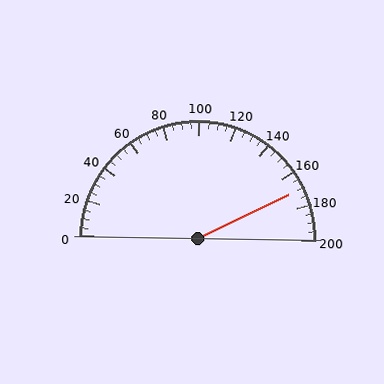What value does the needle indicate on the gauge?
The needle indicates approximately 170.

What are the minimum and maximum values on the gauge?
The gauge ranges from 0 to 200.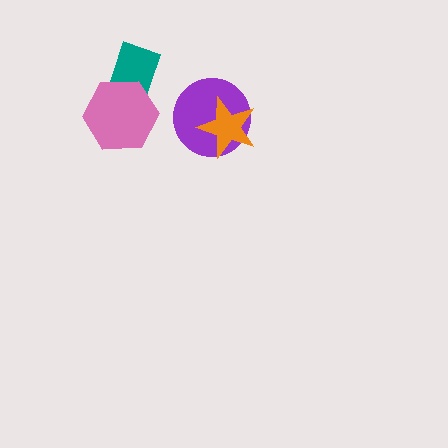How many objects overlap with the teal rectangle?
1 object overlaps with the teal rectangle.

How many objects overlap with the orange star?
1 object overlaps with the orange star.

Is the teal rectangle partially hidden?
Yes, it is partially covered by another shape.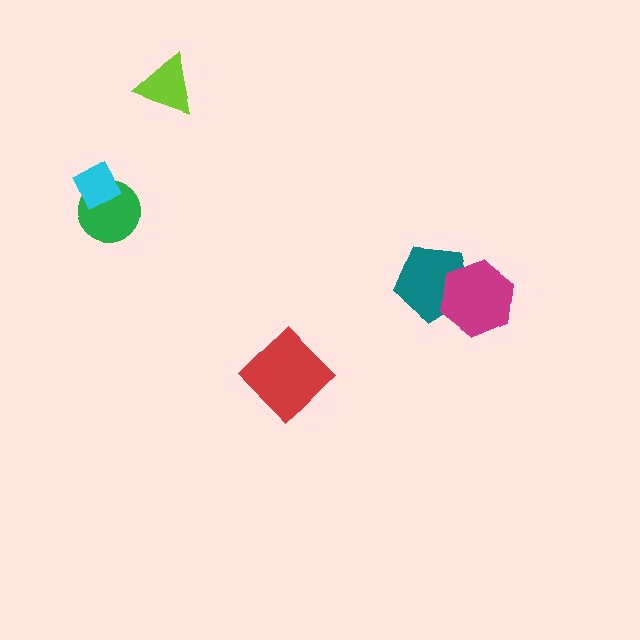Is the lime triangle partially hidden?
No, no other shape covers it.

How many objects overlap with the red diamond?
0 objects overlap with the red diamond.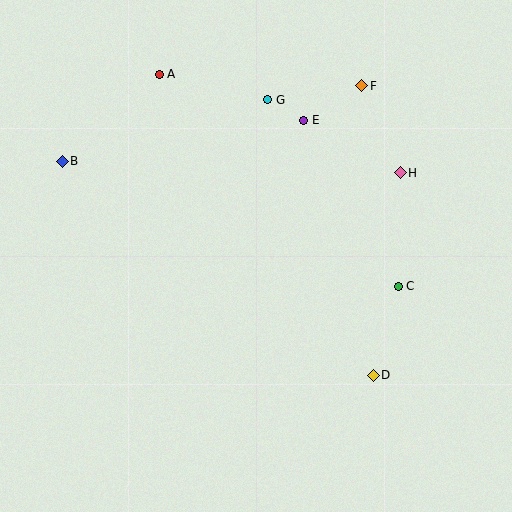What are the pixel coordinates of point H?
Point H is at (400, 173).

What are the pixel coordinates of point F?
Point F is at (362, 86).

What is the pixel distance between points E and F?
The distance between E and F is 68 pixels.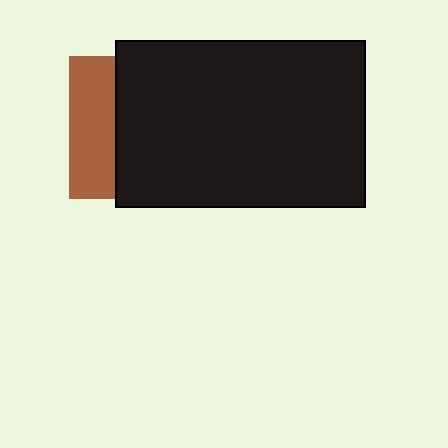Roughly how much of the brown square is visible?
A small part of it is visible (roughly 32%).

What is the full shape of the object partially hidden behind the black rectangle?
The partially hidden object is a brown square.